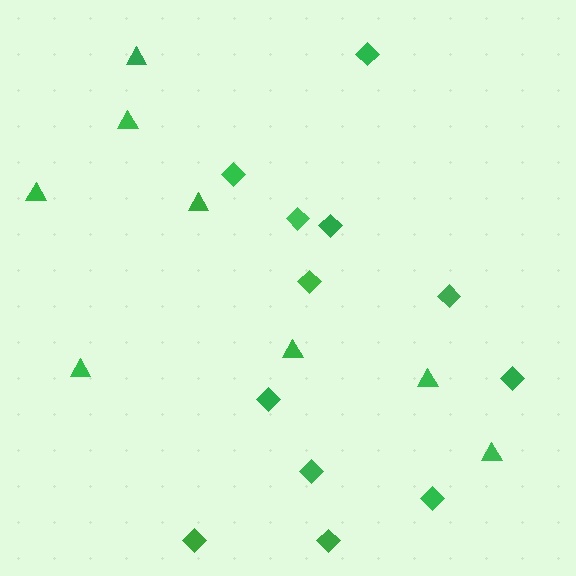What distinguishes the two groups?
There are 2 groups: one group of diamonds (12) and one group of triangles (8).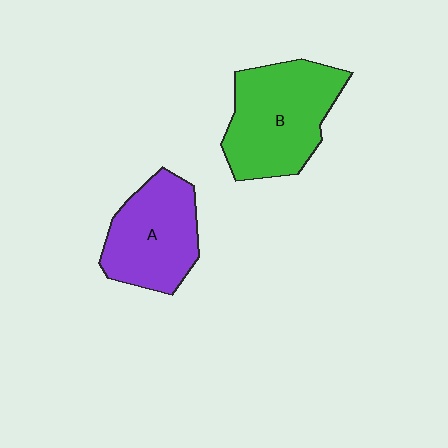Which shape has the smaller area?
Shape A (purple).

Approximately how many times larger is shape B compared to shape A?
Approximately 1.2 times.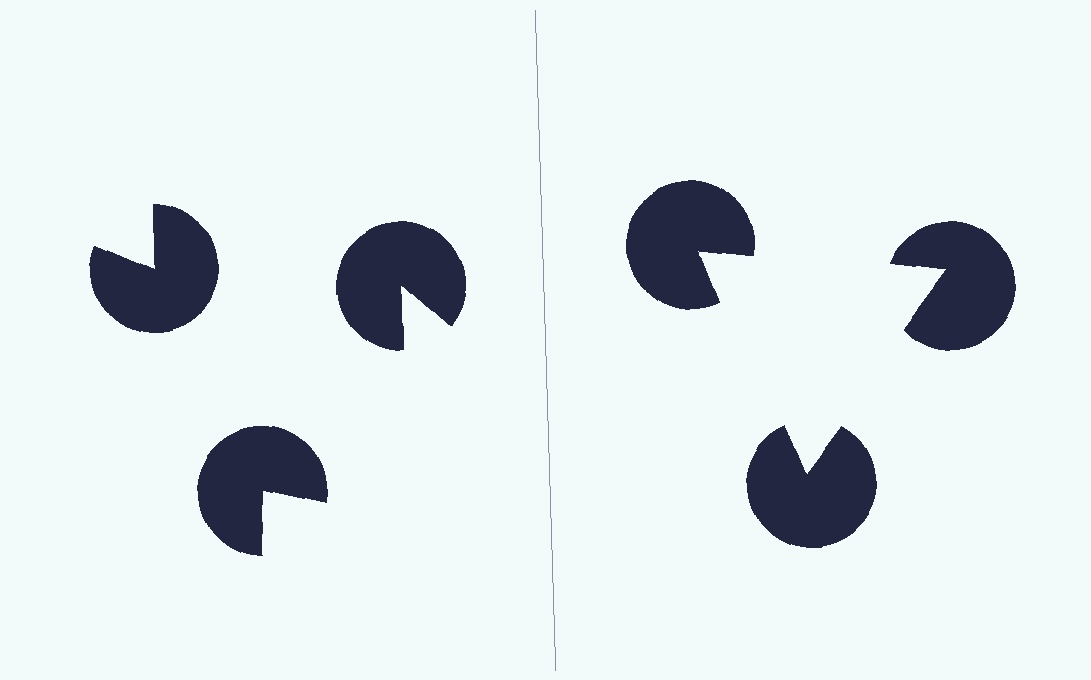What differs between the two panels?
The pac-man discs are positioned identically on both sides; only the wedge orientations differ. On the right they align to a triangle; on the left they are misaligned.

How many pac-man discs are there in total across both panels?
6 — 3 on each side.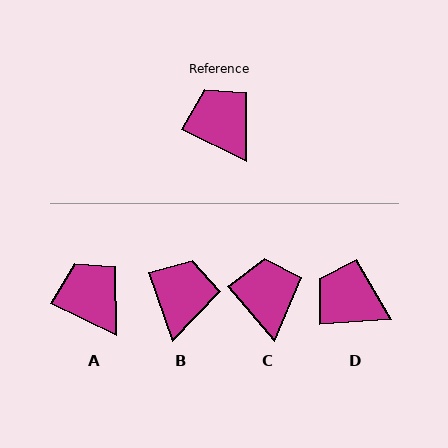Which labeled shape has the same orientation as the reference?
A.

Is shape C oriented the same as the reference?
No, it is off by about 24 degrees.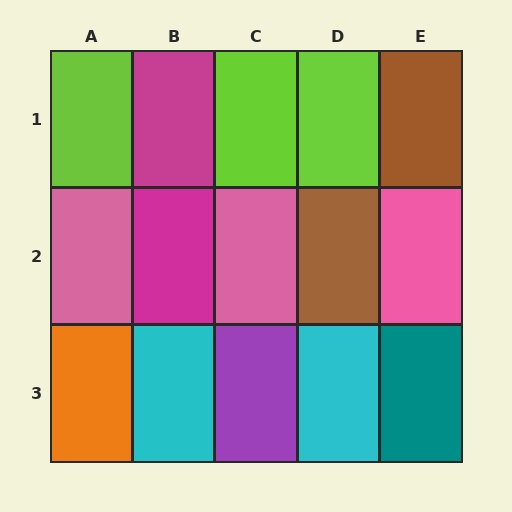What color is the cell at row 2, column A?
Pink.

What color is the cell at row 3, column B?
Cyan.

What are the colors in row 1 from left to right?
Lime, magenta, lime, lime, brown.